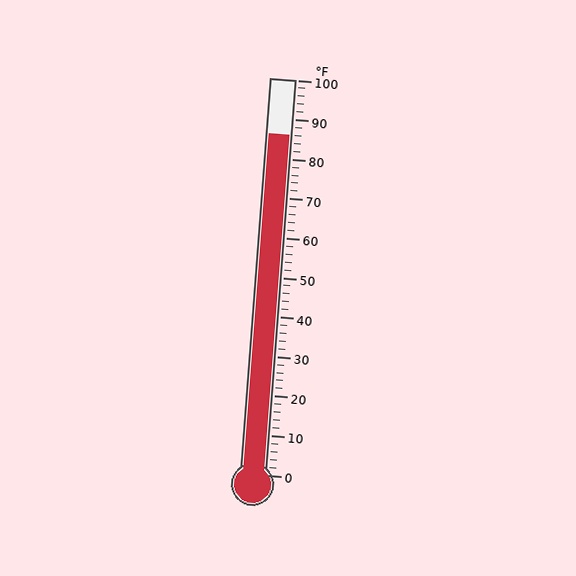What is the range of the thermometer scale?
The thermometer scale ranges from 0°F to 100°F.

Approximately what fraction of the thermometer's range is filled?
The thermometer is filled to approximately 85% of its range.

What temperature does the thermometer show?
The thermometer shows approximately 86°F.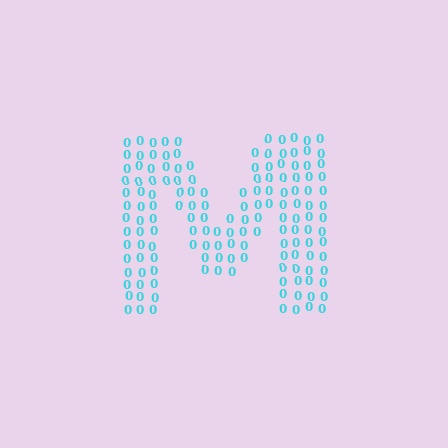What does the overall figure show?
The overall figure shows the letter M.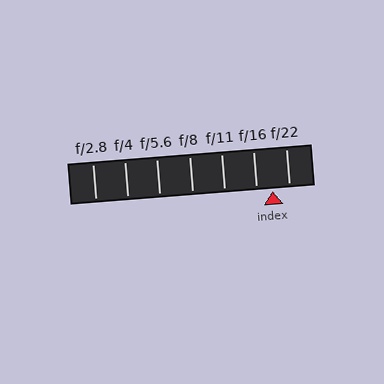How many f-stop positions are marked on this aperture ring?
There are 7 f-stop positions marked.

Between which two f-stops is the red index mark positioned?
The index mark is between f/16 and f/22.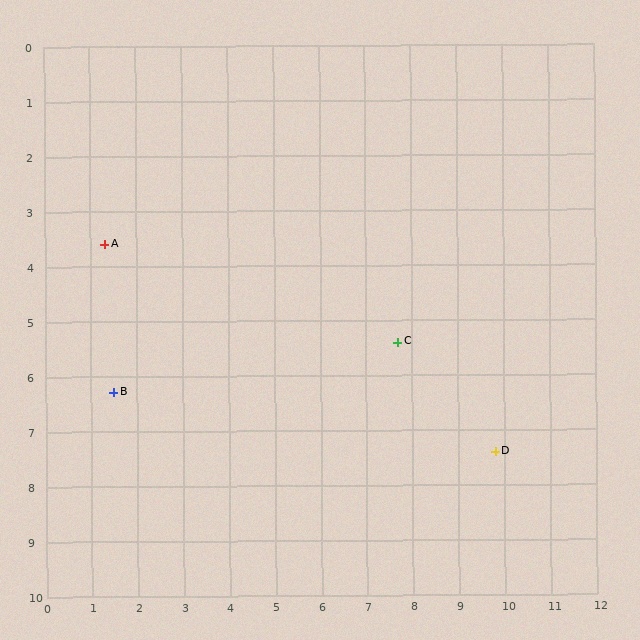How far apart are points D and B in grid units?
Points D and B are about 8.4 grid units apart.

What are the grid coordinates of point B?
Point B is at approximately (1.5, 6.3).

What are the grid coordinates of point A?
Point A is at approximately (1.3, 3.6).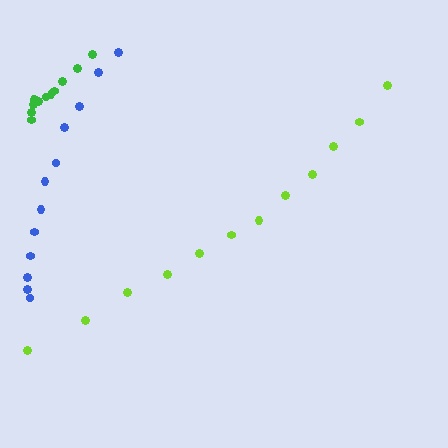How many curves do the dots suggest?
There are 3 distinct paths.